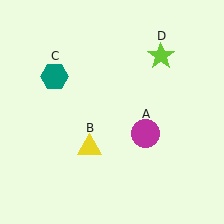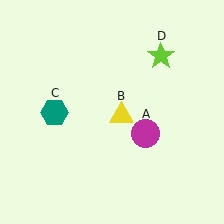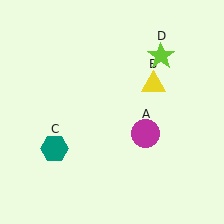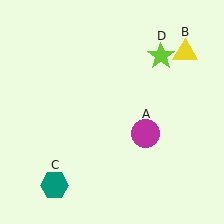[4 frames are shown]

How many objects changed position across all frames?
2 objects changed position: yellow triangle (object B), teal hexagon (object C).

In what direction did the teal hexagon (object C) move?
The teal hexagon (object C) moved down.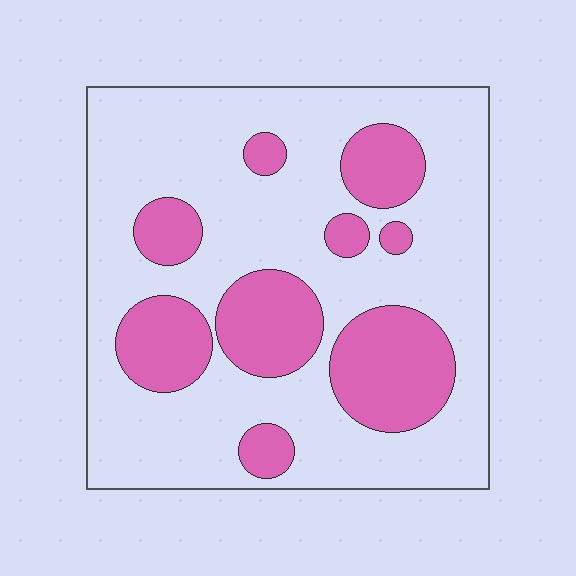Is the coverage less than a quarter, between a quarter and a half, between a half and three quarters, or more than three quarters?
Between a quarter and a half.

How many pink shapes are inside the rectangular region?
9.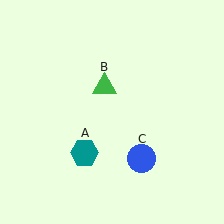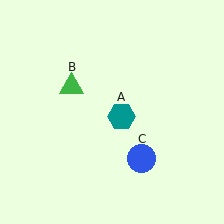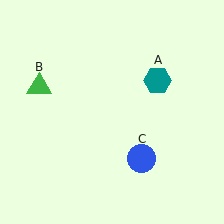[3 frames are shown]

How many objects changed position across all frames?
2 objects changed position: teal hexagon (object A), green triangle (object B).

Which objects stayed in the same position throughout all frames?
Blue circle (object C) remained stationary.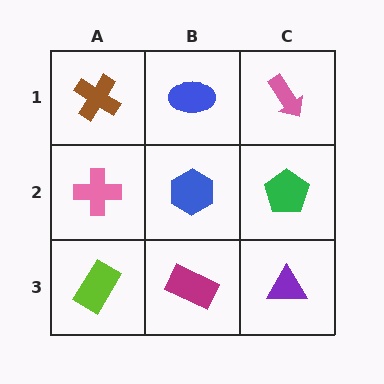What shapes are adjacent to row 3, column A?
A pink cross (row 2, column A), a magenta rectangle (row 3, column B).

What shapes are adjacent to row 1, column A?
A pink cross (row 2, column A), a blue ellipse (row 1, column B).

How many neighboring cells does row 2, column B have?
4.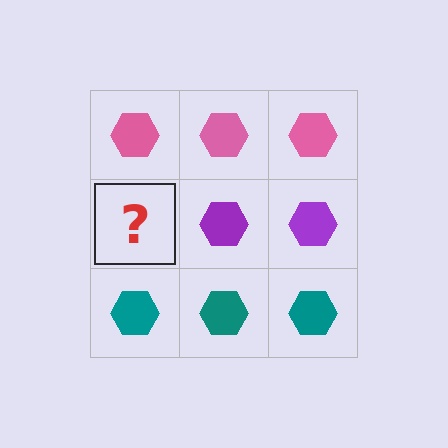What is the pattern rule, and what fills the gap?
The rule is that each row has a consistent color. The gap should be filled with a purple hexagon.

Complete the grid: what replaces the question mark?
The question mark should be replaced with a purple hexagon.